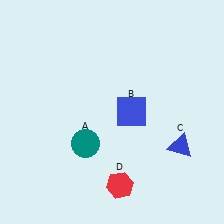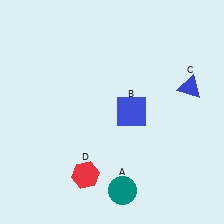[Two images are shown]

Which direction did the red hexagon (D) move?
The red hexagon (D) moved left.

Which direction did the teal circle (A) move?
The teal circle (A) moved down.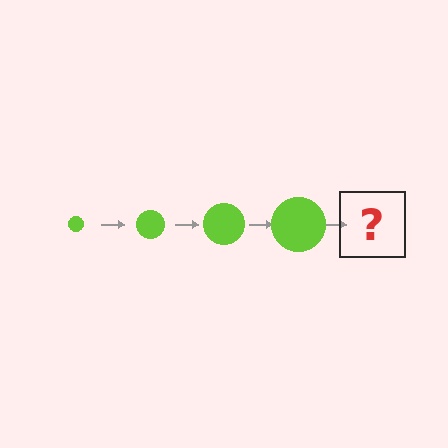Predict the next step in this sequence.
The next step is a lime circle, larger than the previous one.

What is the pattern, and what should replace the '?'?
The pattern is that the circle gets progressively larger each step. The '?' should be a lime circle, larger than the previous one.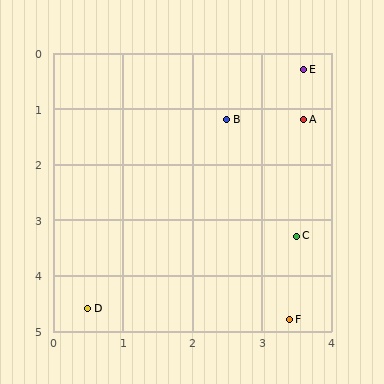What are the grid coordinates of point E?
Point E is at approximately (3.6, 0.3).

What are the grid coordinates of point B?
Point B is at approximately (2.5, 1.2).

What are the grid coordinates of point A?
Point A is at approximately (3.6, 1.2).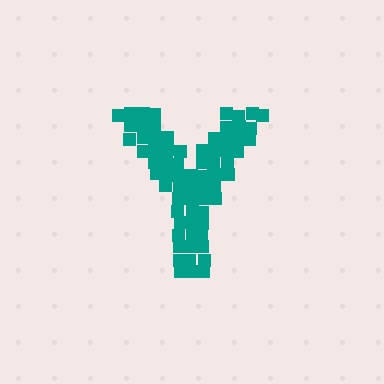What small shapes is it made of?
It is made of small squares.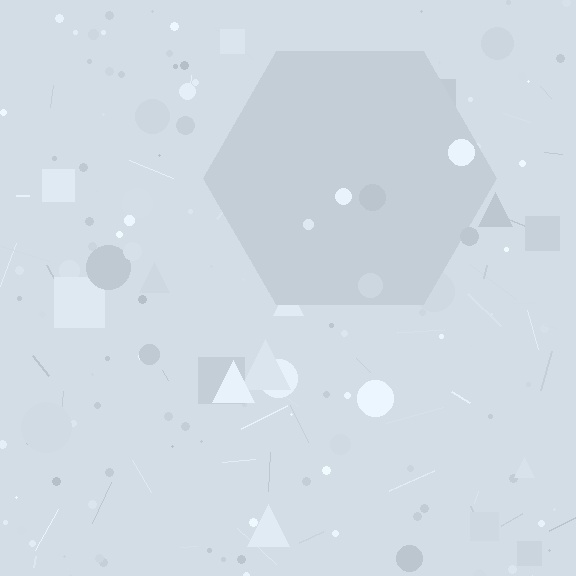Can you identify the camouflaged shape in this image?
The camouflaged shape is a hexagon.